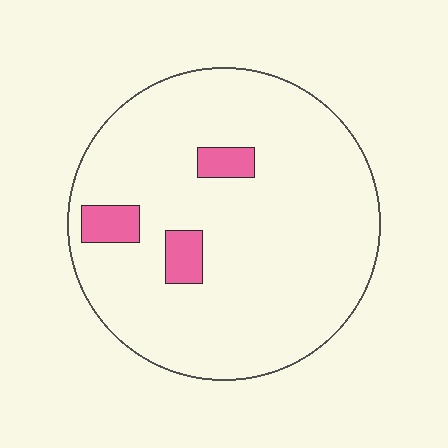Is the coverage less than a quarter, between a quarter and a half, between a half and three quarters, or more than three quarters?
Less than a quarter.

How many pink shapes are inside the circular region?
3.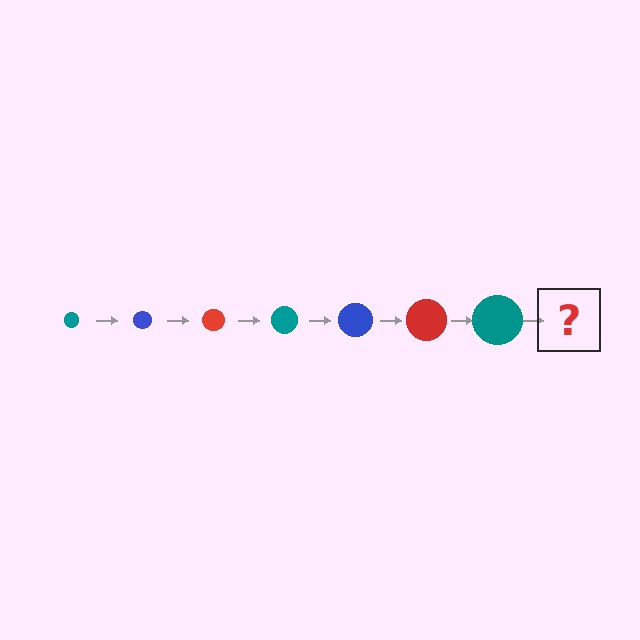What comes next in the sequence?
The next element should be a blue circle, larger than the previous one.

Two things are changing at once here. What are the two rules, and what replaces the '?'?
The two rules are that the circle grows larger each step and the color cycles through teal, blue, and red. The '?' should be a blue circle, larger than the previous one.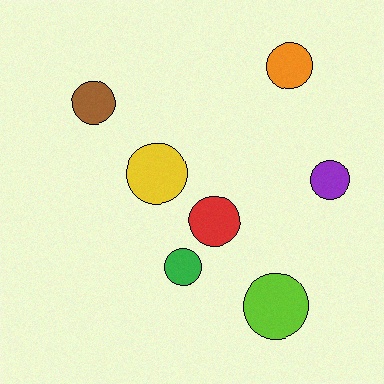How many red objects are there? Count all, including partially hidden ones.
There is 1 red object.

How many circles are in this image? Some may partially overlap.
There are 7 circles.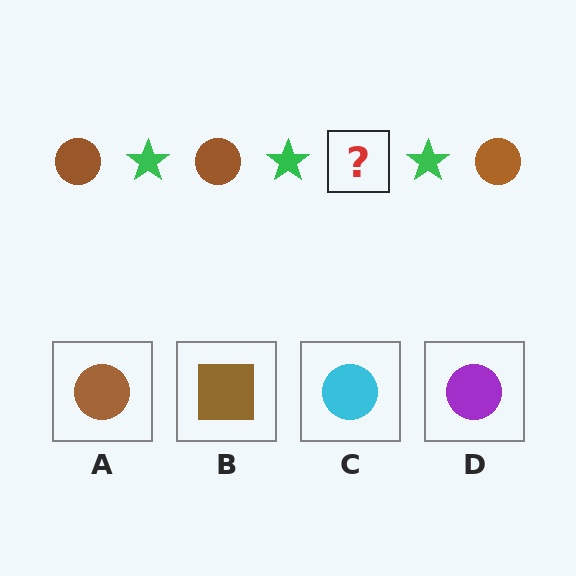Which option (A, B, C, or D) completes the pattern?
A.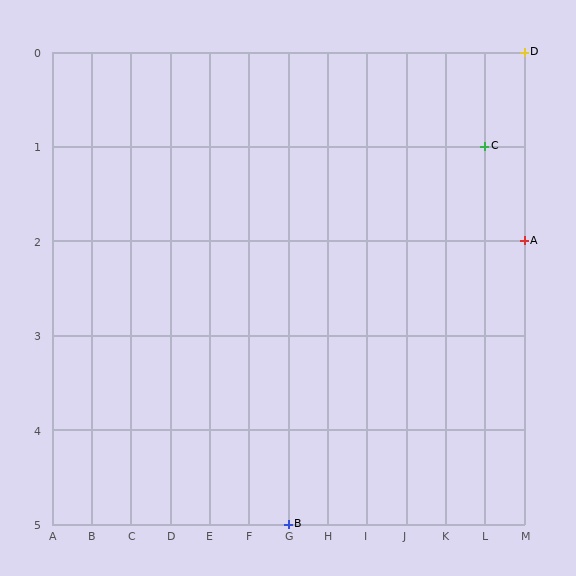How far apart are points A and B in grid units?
Points A and B are 6 columns and 3 rows apart (about 6.7 grid units diagonally).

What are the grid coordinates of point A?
Point A is at grid coordinates (M, 2).